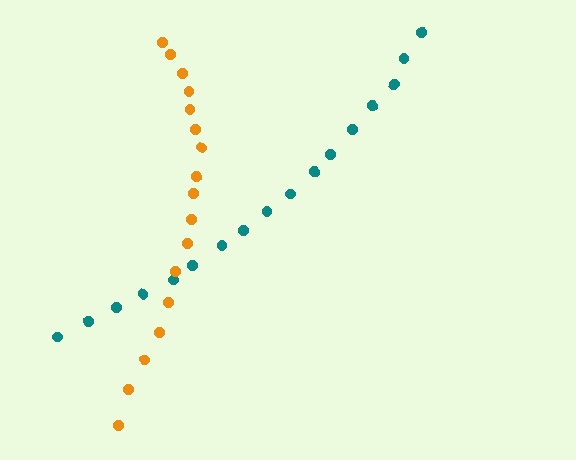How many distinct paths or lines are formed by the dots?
There are 2 distinct paths.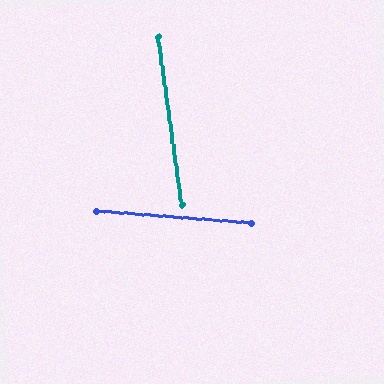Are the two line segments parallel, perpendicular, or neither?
Neither parallel nor perpendicular — they differ by about 78°.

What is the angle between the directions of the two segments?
Approximately 78 degrees.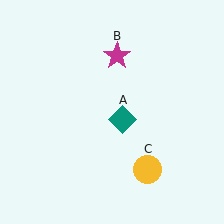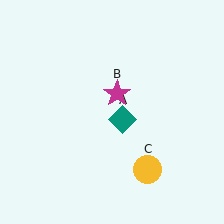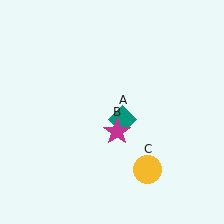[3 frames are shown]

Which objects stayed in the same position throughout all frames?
Teal diamond (object A) and yellow circle (object C) remained stationary.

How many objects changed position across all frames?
1 object changed position: magenta star (object B).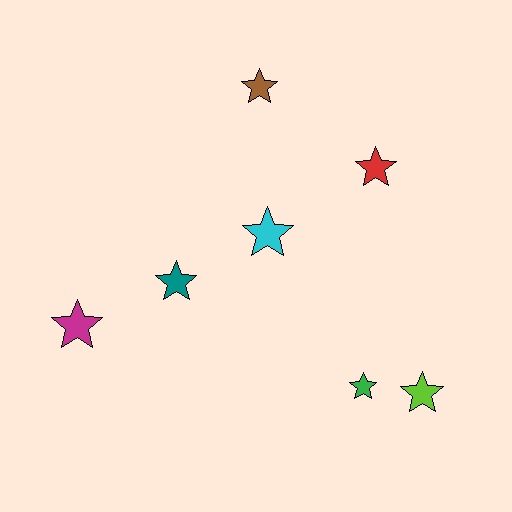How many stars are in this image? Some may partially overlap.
There are 7 stars.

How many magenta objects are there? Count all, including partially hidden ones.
There is 1 magenta object.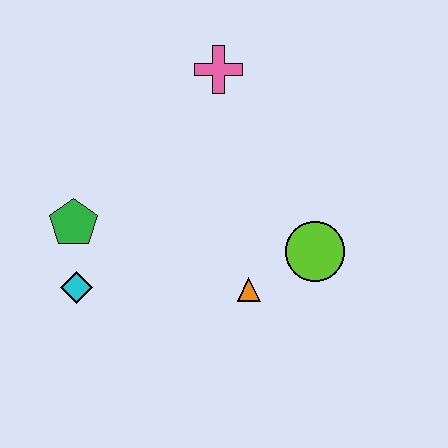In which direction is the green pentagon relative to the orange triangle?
The green pentagon is to the left of the orange triangle.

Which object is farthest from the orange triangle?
The pink cross is farthest from the orange triangle.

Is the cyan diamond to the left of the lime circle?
Yes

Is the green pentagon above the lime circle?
Yes